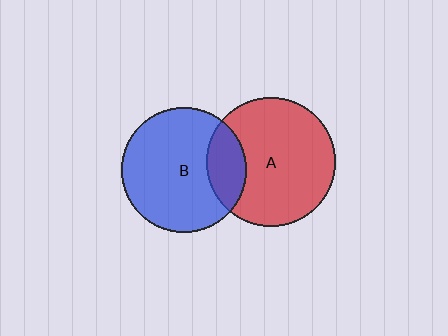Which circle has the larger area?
Circle A (red).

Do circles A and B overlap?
Yes.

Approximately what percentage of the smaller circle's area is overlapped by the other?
Approximately 20%.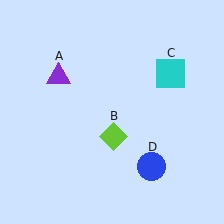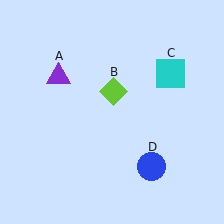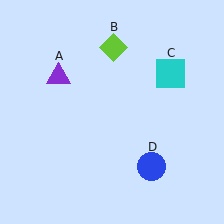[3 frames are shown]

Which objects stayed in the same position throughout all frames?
Purple triangle (object A) and cyan square (object C) and blue circle (object D) remained stationary.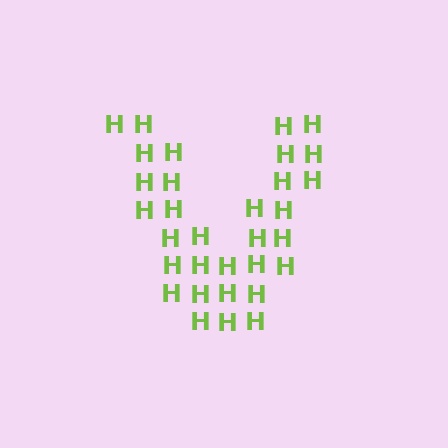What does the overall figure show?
The overall figure shows the letter V.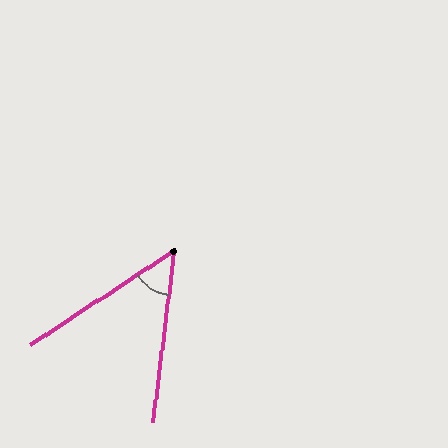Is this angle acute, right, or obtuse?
It is acute.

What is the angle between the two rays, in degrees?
Approximately 50 degrees.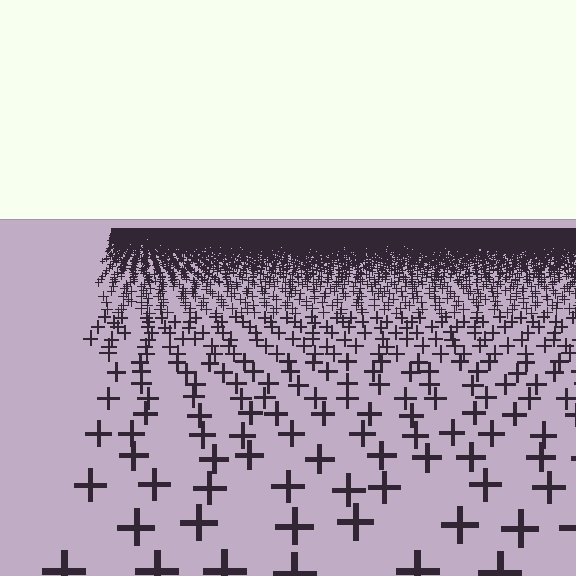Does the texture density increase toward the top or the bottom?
Density increases toward the top.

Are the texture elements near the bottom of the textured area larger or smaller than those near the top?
Larger. Near the bottom, elements are closer to the viewer and appear at a bigger on-screen size.